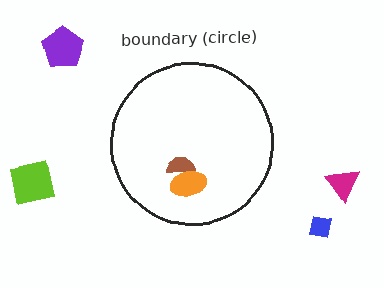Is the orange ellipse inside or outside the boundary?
Inside.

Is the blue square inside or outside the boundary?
Outside.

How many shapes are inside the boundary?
2 inside, 4 outside.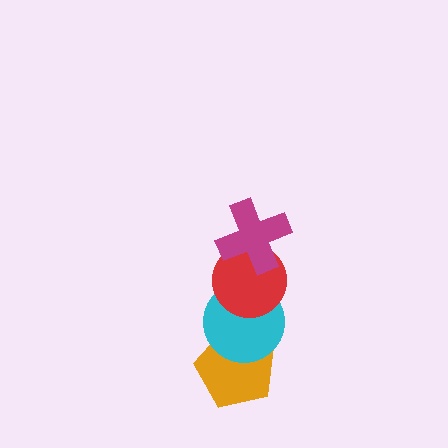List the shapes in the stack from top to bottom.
From top to bottom: the magenta cross, the red circle, the cyan circle, the orange pentagon.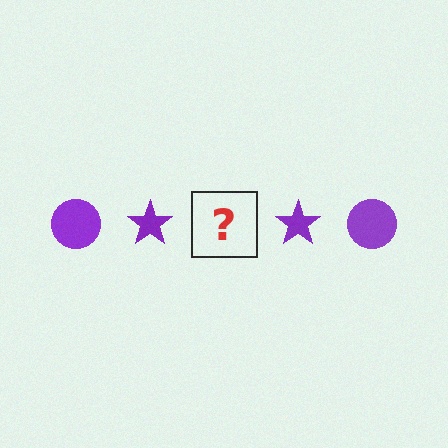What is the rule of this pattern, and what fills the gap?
The rule is that the pattern cycles through circle, star shapes in purple. The gap should be filled with a purple circle.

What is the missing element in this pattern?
The missing element is a purple circle.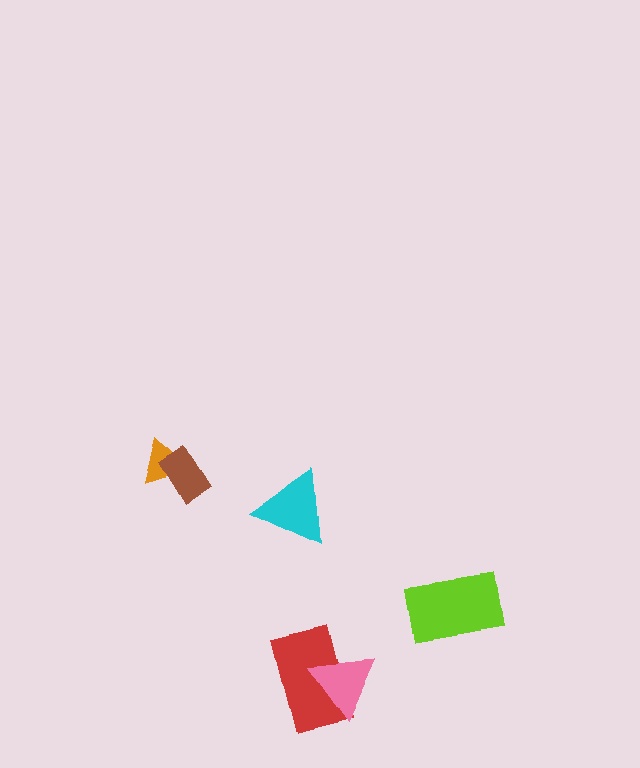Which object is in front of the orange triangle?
The brown rectangle is in front of the orange triangle.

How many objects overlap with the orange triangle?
1 object overlaps with the orange triangle.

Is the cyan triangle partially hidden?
No, no other shape covers it.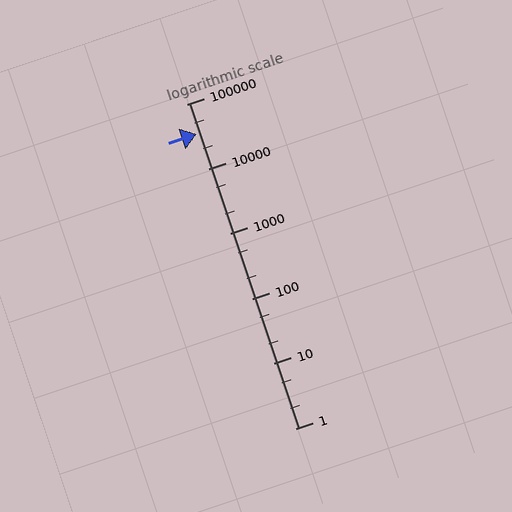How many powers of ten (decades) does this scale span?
The scale spans 5 decades, from 1 to 100000.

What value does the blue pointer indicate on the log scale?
The pointer indicates approximately 35000.